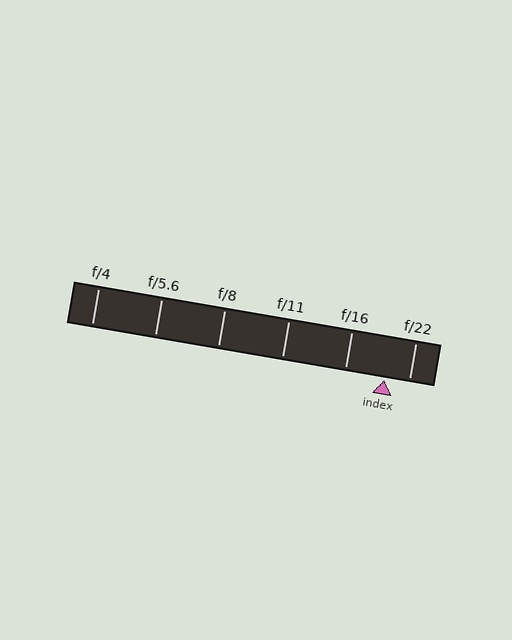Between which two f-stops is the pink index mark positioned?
The index mark is between f/16 and f/22.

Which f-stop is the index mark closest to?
The index mark is closest to f/22.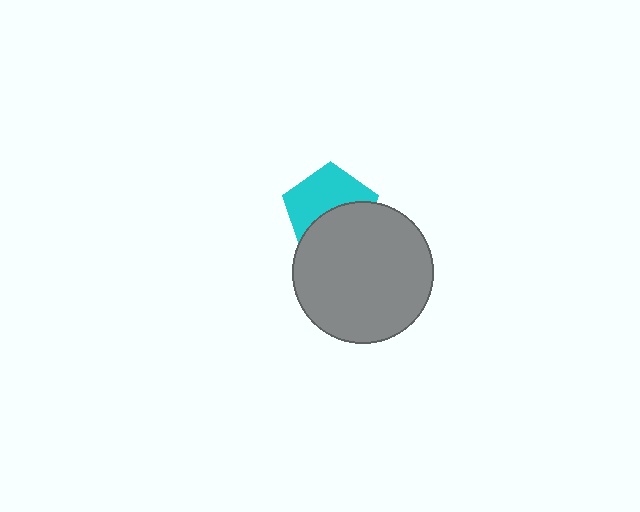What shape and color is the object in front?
The object in front is a gray circle.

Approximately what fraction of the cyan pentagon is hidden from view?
Roughly 46% of the cyan pentagon is hidden behind the gray circle.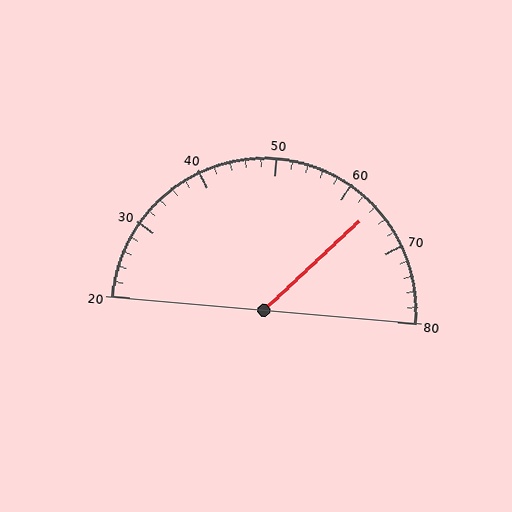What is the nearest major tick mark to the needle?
The nearest major tick mark is 60.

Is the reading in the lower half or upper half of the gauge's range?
The reading is in the upper half of the range (20 to 80).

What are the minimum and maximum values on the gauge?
The gauge ranges from 20 to 80.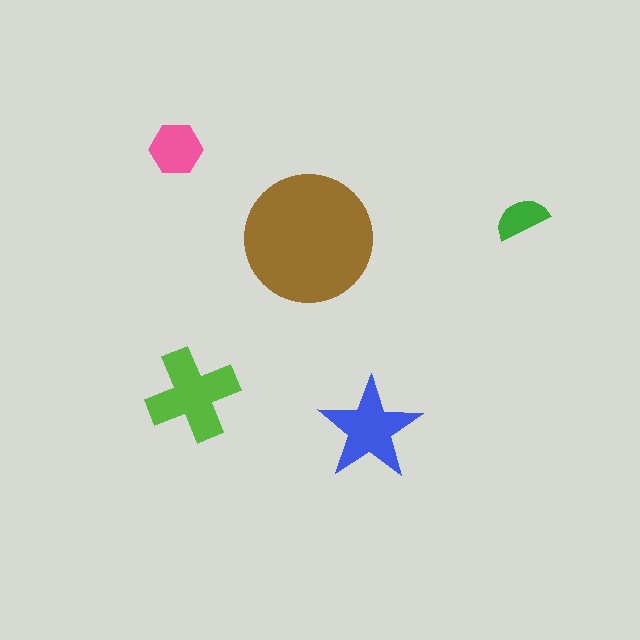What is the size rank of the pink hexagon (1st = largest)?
4th.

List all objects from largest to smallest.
The brown circle, the lime cross, the blue star, the pink hexagon, the green semicircle.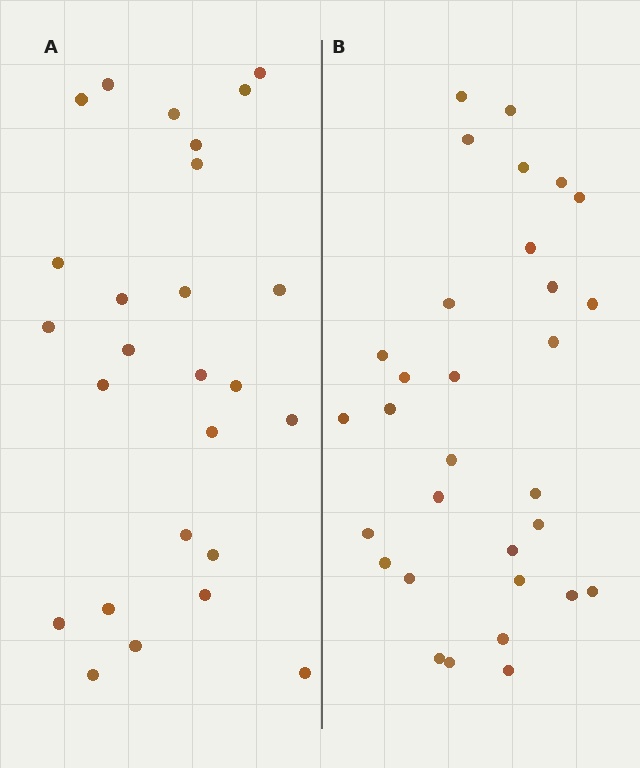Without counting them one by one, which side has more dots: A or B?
Region B (the right region) has more dots.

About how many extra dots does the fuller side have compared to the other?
Region B has about 5 more dots than region A.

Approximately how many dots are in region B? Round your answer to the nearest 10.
About 30 dots. (The exact count is 31, which rounds to 30.)